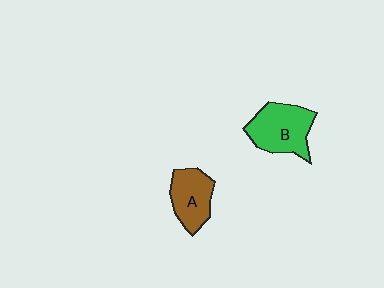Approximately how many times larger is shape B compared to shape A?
Approximately 1.3 times.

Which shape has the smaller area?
Shape A (brown).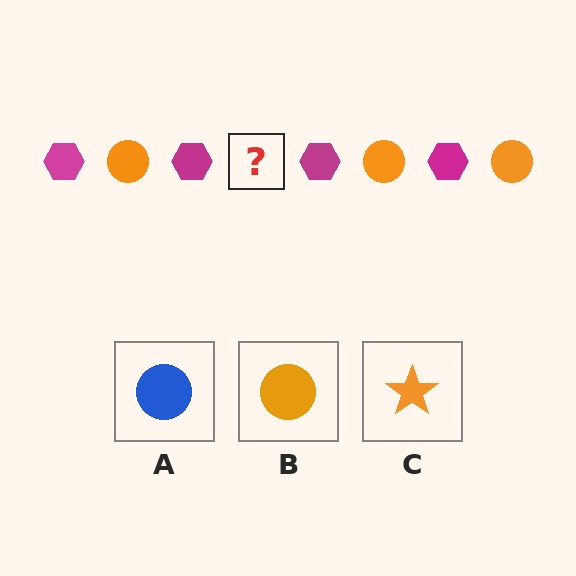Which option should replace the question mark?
Option B.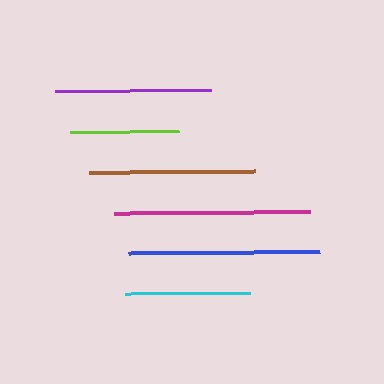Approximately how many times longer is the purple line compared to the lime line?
The purple line is approximately 1.4 times the length of the lime line.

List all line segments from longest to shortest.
From longest to shortest: magenta, blue, brown, purple, cyan, lime.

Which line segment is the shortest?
The lime line is the shortest at approximately 109 pixels.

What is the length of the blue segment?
The blue segment is approximately 191 pixels long.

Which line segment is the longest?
The magenta line is the longest at approximately 196 pixels.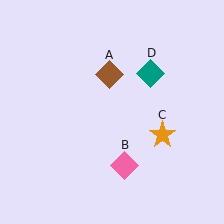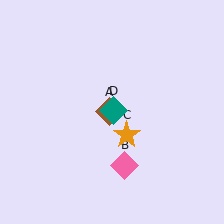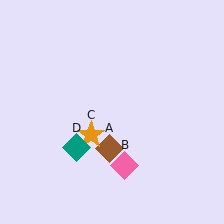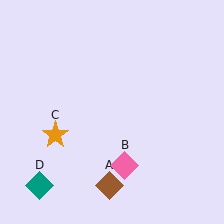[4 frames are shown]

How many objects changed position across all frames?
3 objects changed position: brown diamond (object A), orange star (object C), teal diamond (object D).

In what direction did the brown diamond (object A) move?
The brown diamond (object A) moved down.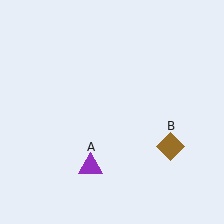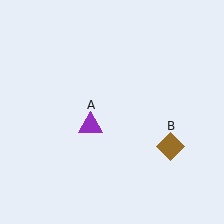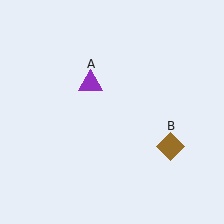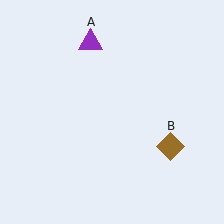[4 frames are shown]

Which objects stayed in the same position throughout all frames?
Brown diamond (object B) remained stationary.